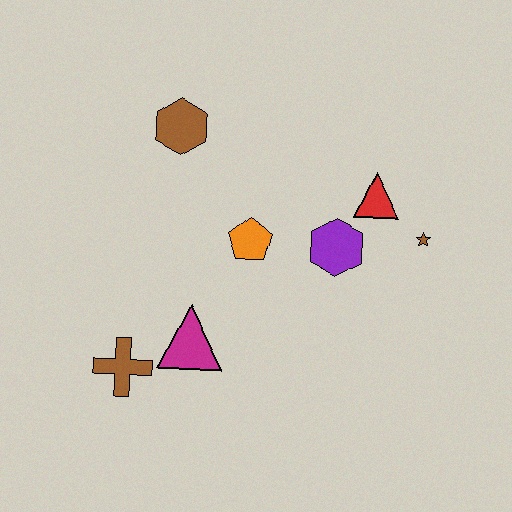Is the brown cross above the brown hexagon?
No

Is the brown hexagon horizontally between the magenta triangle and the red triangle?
No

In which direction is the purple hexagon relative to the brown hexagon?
The purple hexagon is to the right of the brown hexagon.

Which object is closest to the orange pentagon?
The purple hexagon is closest to the orange pentagon.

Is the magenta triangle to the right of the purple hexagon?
No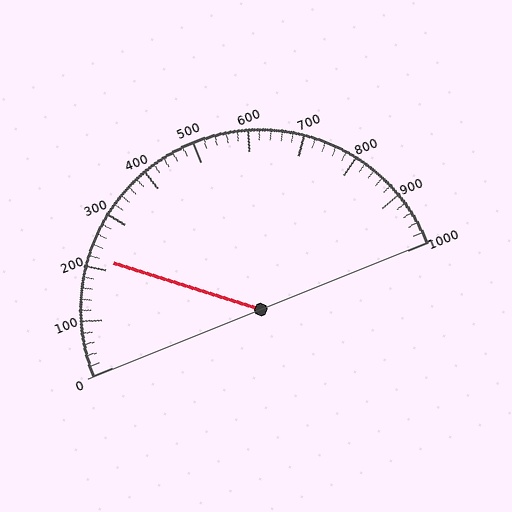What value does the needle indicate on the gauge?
The needle indicates approximately 220.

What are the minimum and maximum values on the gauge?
The gauge ranges from 0 to 1000.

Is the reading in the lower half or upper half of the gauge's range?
The reading is in the lower half of the range (0 to 1000).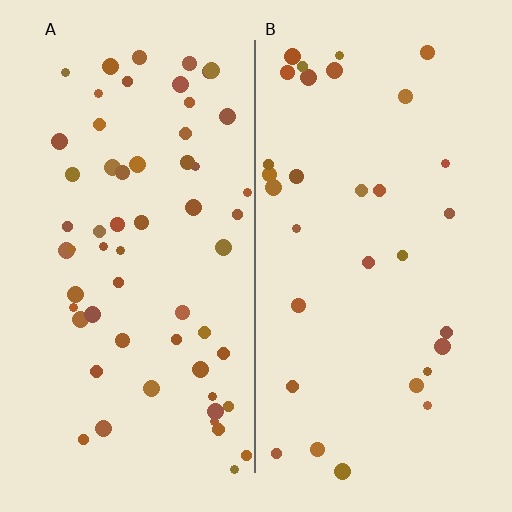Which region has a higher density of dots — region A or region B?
A (the left).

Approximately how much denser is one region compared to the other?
Approximately 1.9× — region A over region B.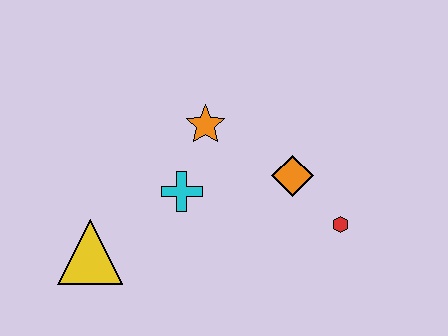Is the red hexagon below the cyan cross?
Yes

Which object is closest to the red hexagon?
The orange diamond is closest to the red hexagon.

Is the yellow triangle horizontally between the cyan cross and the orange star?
No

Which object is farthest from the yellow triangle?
The red hexagon is farthest from the yellow triangle.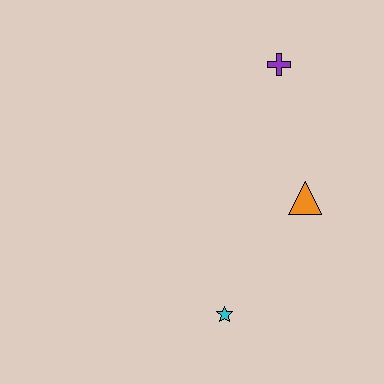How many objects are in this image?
There are 3 objects.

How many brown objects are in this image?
There are no brown objects.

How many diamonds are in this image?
There are no diamonds.